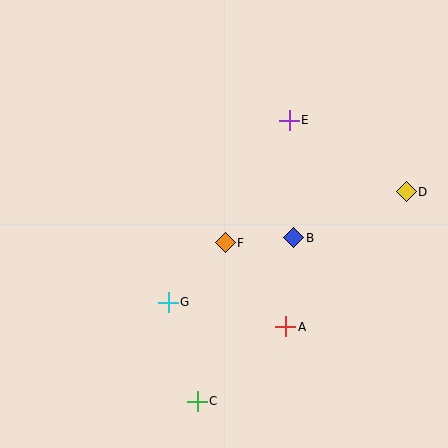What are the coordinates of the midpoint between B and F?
The midpoint between B and F is at (259, 240).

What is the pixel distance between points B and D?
The distance between B and D is 122 pixels.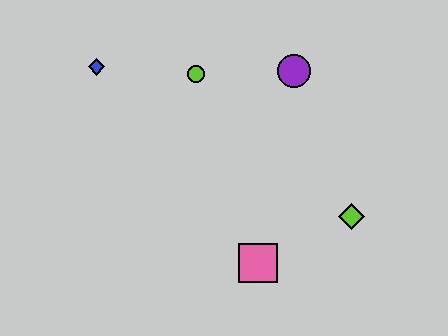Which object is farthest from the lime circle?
The lime diamond is farthest from the lime circle.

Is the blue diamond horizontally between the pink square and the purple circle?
No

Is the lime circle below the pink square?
No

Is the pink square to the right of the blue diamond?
Yes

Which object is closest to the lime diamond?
The pink square is closest to the lime diamond.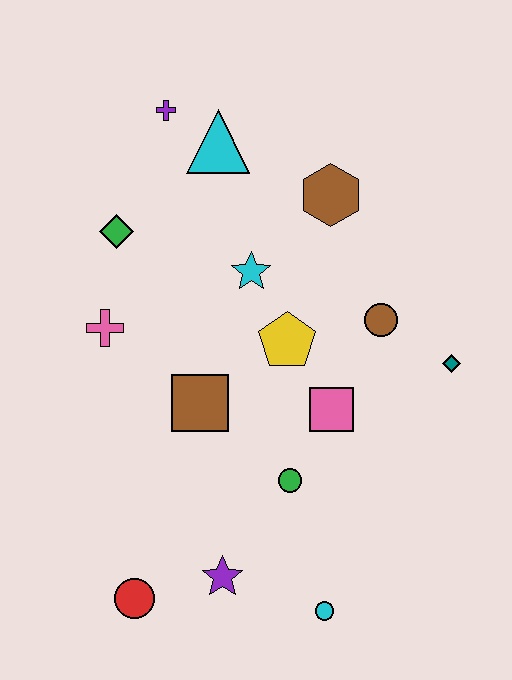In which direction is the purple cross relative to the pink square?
The purple cross is above the pink square.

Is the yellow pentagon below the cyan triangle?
Yes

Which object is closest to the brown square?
The yellow pentagon is closest to the brown square.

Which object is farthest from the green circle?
The purple cross is farthest from the green circle.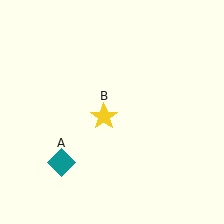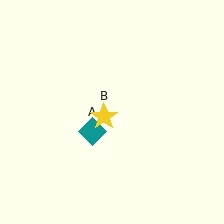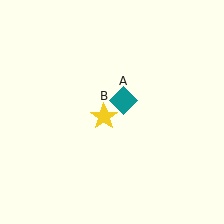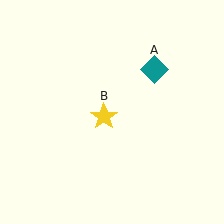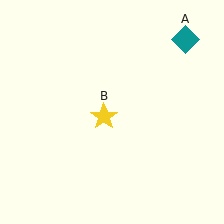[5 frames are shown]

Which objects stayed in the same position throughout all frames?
Yellow star (object B) remained stationary.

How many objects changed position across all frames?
1 object changed position: teal diamond (object A).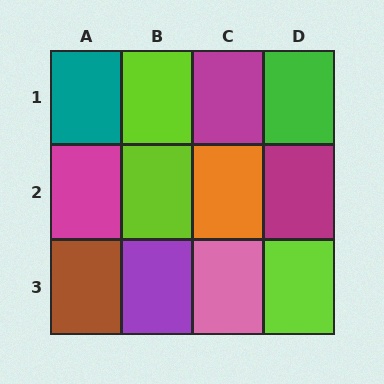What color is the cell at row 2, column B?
Lime.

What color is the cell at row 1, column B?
Lime.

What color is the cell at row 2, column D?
Magenta.